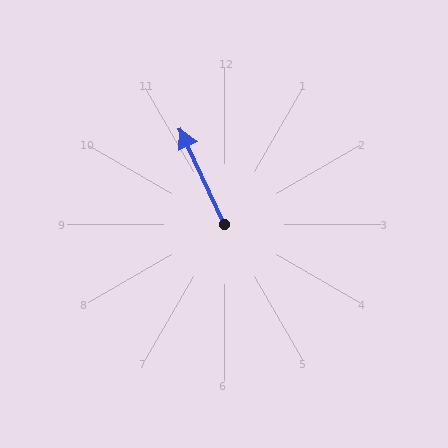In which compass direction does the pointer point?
Northwest.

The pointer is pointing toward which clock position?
Roughly 11 o'clock.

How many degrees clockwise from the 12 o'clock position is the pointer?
Approximately 335 degrees.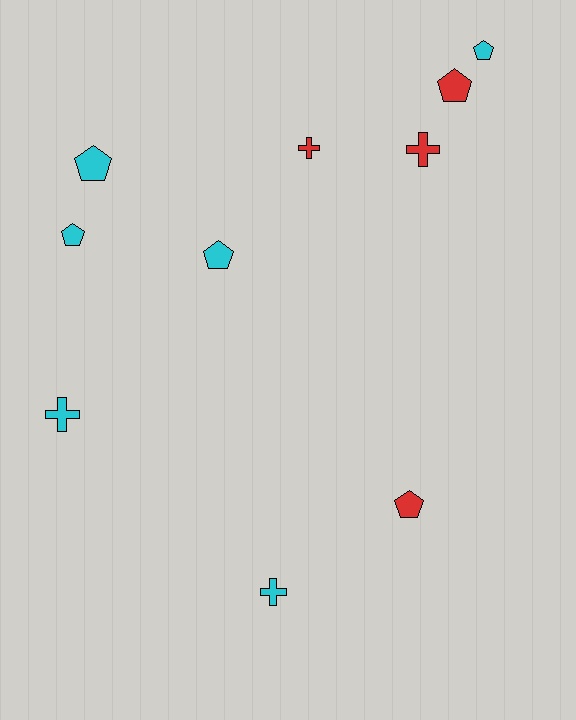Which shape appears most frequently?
Pentagon, with 6 objects.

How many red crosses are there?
There are 2 red crosses.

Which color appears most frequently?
Cyan, with 6 objects.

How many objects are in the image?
There are 10 objects.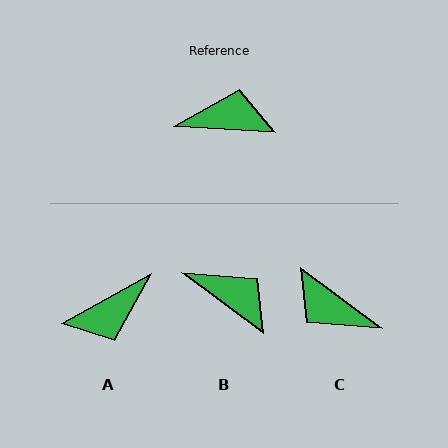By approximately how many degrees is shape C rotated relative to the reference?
Approximately 146 degrees counter-clockwise.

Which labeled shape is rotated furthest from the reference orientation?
A, about 148 degrees away.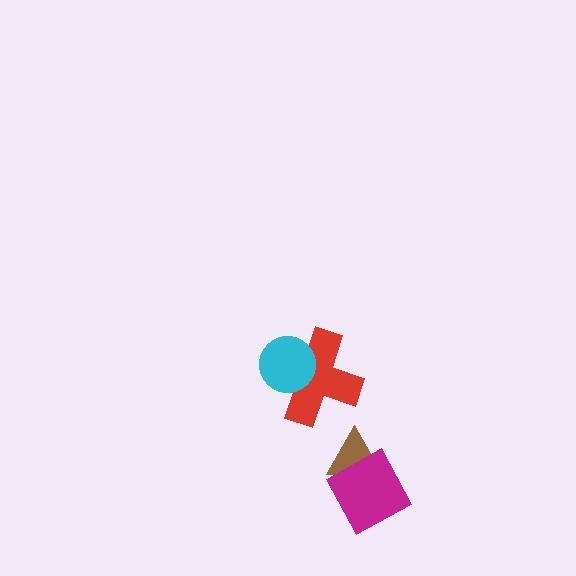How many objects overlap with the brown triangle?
1 object overlaps with the brown triangle.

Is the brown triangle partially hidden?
Yes, it is partially covered by another shape.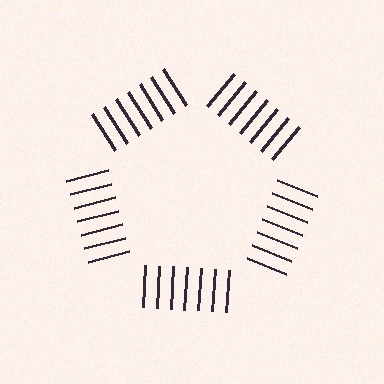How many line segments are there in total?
35 — 7 along each of the 5 edges.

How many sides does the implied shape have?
5 sides — the line-ends trace a pentagon.